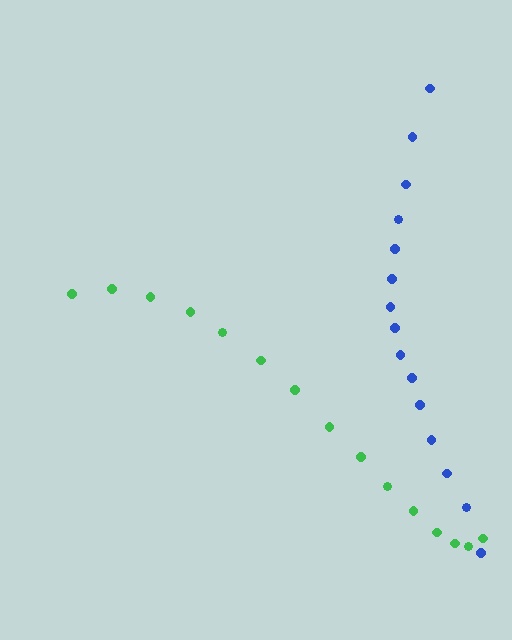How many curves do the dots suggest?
There are 2 distinct paths.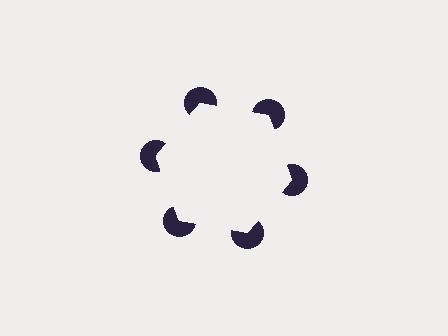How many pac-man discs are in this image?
There are 6 — one at each vertex of the illusory hexagon.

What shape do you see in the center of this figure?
An illusory hexagon — its edges are inferred from the aligned wedge cuts in the pac-man discs, not physically drawn.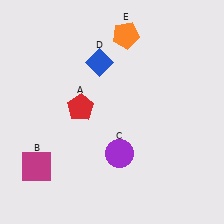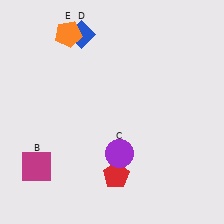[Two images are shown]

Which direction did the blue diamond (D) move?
The blue diamond (D) moved up.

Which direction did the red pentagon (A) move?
The red pentagon (A) moved down.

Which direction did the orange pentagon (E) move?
The orange pentagon (E) moved left.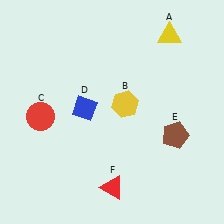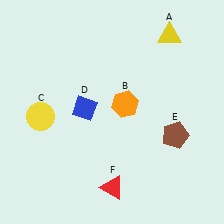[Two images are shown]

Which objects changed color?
B changed from yellow to orange. C changed from red to yellow.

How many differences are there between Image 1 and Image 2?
There are 2 differences between the two images.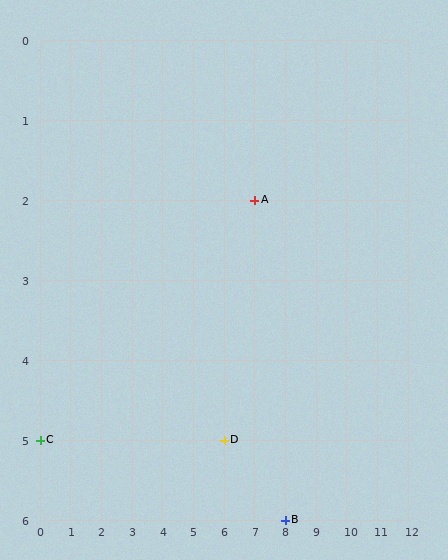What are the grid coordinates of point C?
Point C is at grid coordinates (0, 5).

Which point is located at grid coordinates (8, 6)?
Point B is at (8, 6).